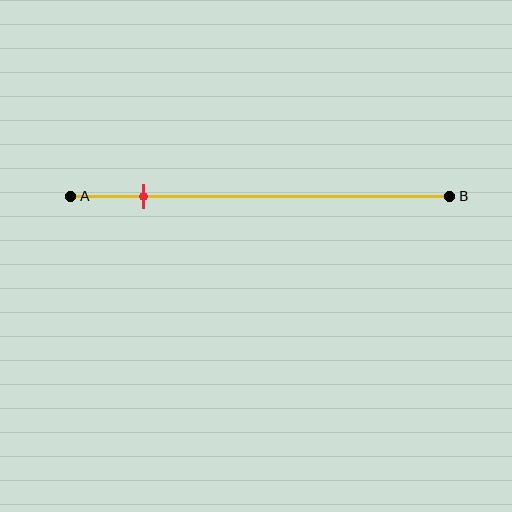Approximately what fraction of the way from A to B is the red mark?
The red mark is approximately 20% of the way from A to B.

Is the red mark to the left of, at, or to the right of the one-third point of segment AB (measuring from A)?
The red mark is to the left of the one-third point of segment AB.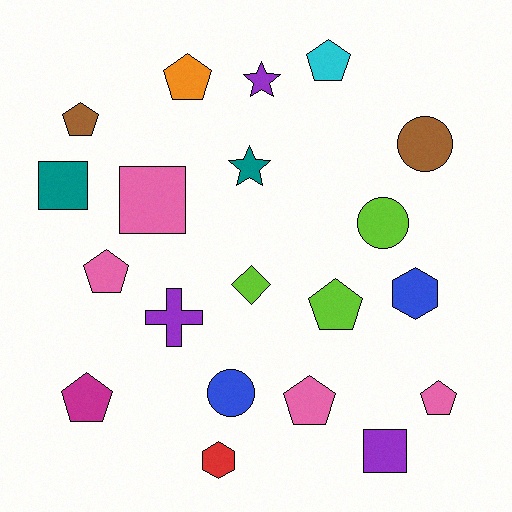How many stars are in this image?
There are 2 stars.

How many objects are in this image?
There are 20 objects.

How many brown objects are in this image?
There are 2 brown objects.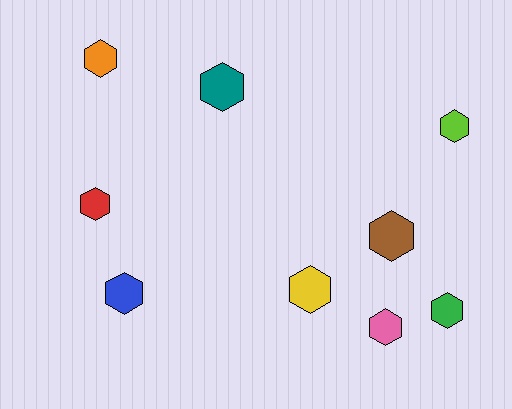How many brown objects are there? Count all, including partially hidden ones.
There is 1 brown object.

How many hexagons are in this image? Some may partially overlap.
There are 9 hexagons.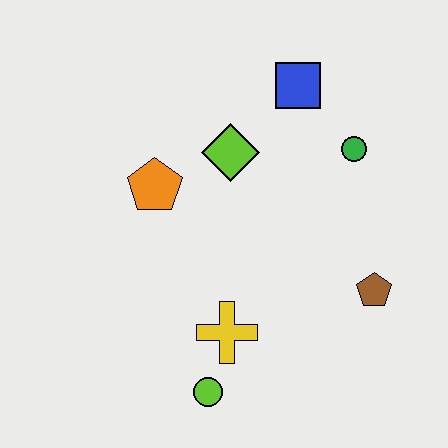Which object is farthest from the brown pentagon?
The orange pentagon is farthest from the brown pentagon.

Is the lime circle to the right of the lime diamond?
No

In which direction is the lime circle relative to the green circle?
The lime circle is below the green circle.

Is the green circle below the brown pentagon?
No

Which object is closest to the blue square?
The green circle is closest to the blue square.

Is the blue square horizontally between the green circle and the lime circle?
Yes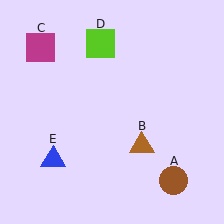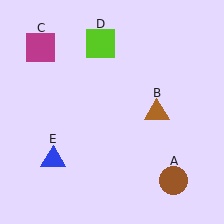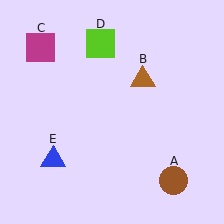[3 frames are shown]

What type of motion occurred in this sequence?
The brown triangle (object B) rotated counterclockwise around the center of the scene.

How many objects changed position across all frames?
1 object changed position: brown triangle (object B).